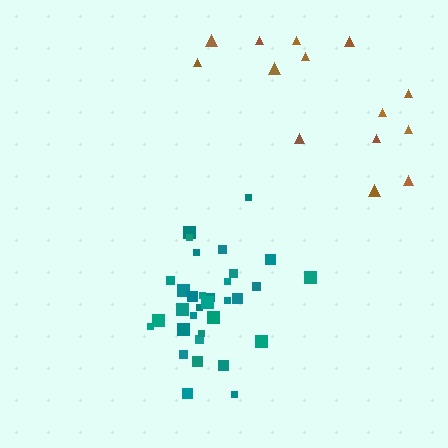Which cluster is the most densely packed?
Teal.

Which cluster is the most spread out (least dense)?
Brown.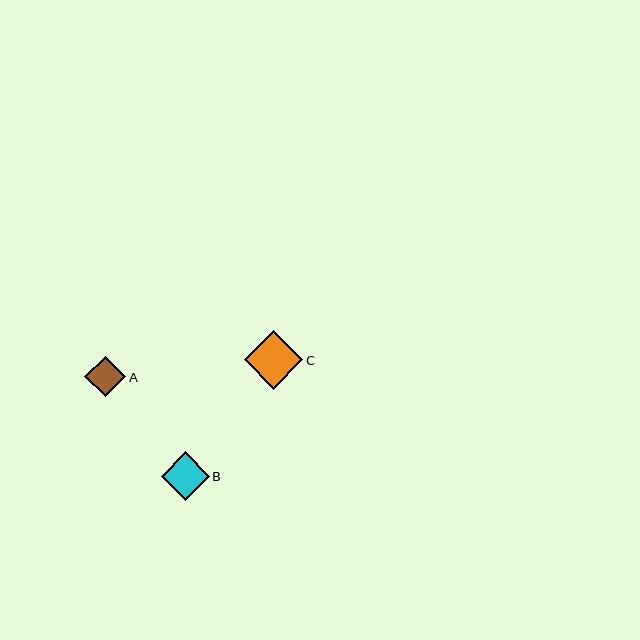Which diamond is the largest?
Diamond C is the largest with a size of approximately 59 pixels.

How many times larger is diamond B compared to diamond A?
Diamond B is approximately 1.2 times the size of diamond A.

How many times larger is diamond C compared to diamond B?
Diamond C is approximately 1.2 times the size of diamond B.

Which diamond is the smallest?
Diamond A is the smallest with a size of approximately 41 pixels.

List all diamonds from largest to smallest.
From largest to smallest: C, B, A.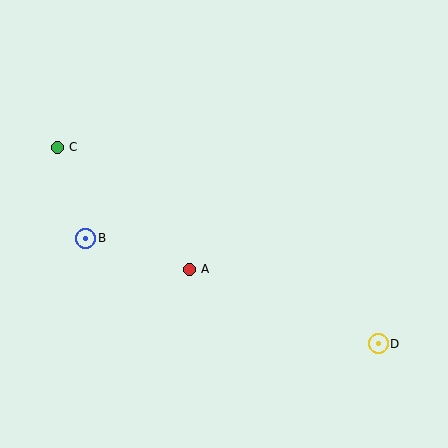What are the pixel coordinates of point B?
Point B is at (86, 238).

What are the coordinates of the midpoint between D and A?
The midpoint between D and A is at (284, 307).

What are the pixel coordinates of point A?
Point A is at (189, 269).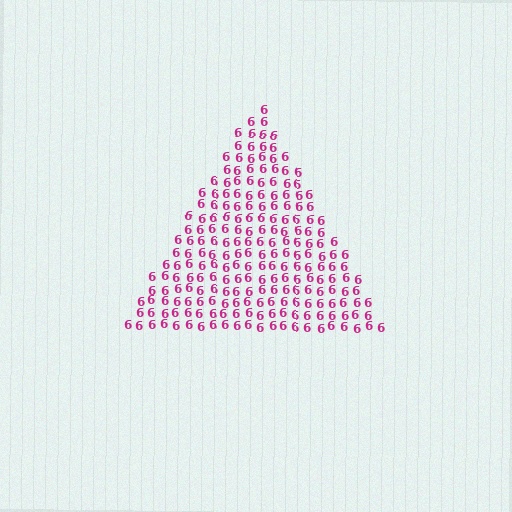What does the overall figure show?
The overall figure shows a triangle.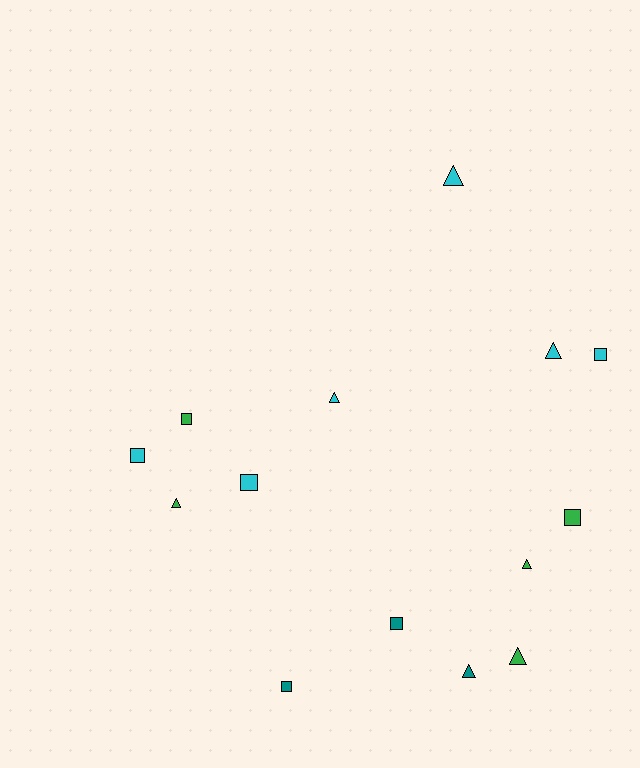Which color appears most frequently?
Cyan, with 6 objects.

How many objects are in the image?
There are 14 objects.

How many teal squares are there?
There are 2 teal squares.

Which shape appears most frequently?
Triangle, with 7 objects.